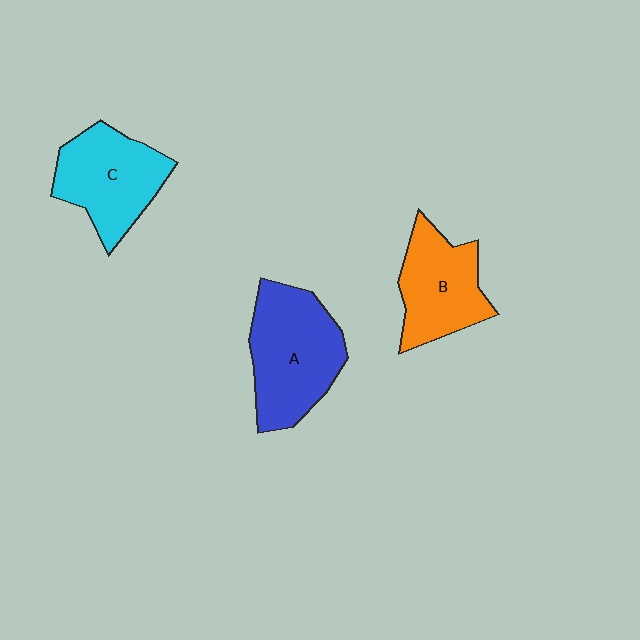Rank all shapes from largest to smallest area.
From largest to smallest: A (blue), C (cyan), B (orange).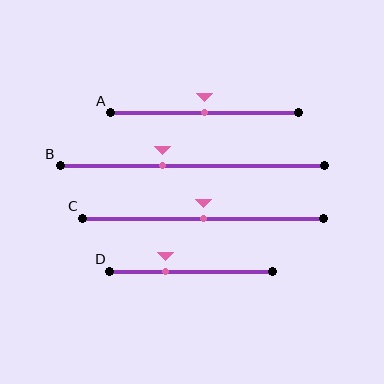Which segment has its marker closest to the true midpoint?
Segment A has its marker closest to the true midpoint.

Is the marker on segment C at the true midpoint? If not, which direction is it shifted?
Yes, the marker on segment C is at the true midpoint.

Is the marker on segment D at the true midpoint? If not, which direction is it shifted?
No, the marker on segment D is shifted to the left by about 16% of the segment length.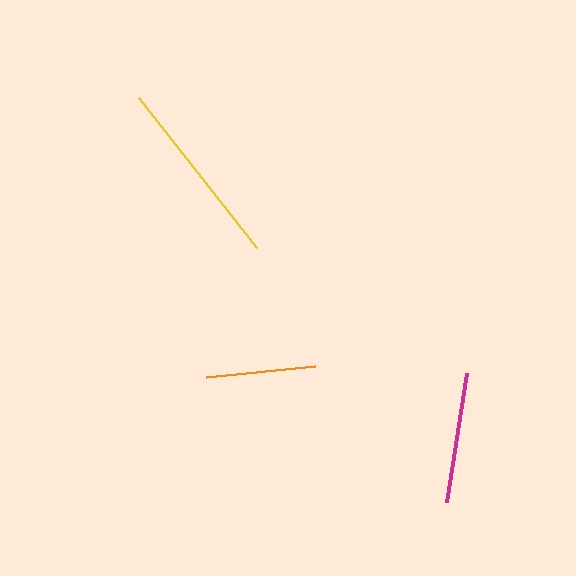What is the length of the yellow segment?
The yellow segment is approximately 192 pixels long.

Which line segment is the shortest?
The orange line is the shortest at approximately 110 pixels.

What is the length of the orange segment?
The orange segment is approximately 110 pixels long.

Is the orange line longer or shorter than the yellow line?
The yellow line is longer than the orange line.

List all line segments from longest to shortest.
From longest to shortest: yellow, magenta, orange.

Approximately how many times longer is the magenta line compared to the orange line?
The magenta line is approximately 1.2 times the length of the orange line.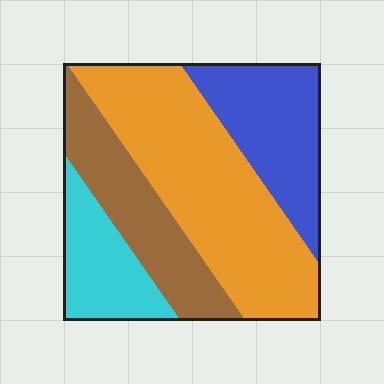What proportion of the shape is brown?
Brown takes up between a sixth and a third of the shape.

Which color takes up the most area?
Orange, at roughly 40%.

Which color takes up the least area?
Cyan, at roughly 15%.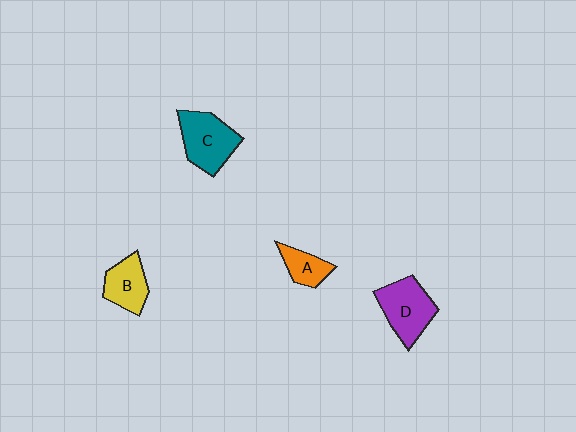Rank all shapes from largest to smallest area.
From largest to smallest: C (teal), D (purple), B (yellow), A (orange).